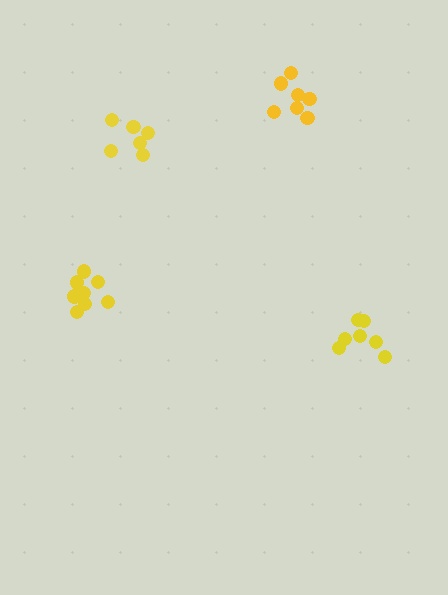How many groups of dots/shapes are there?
There are 4 groups.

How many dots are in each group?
Group 1: 6 dots, Group 2: 7 dots, Group 3: 8 dots, Group 4: 8 dots (29 total).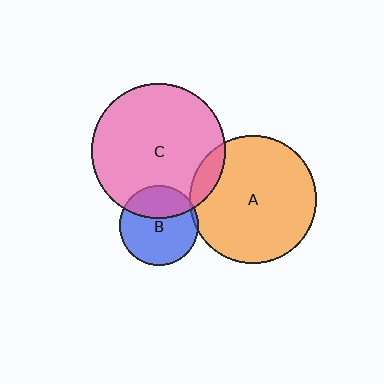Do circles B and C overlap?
Yes.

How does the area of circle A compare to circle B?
Approximately 2.6 times.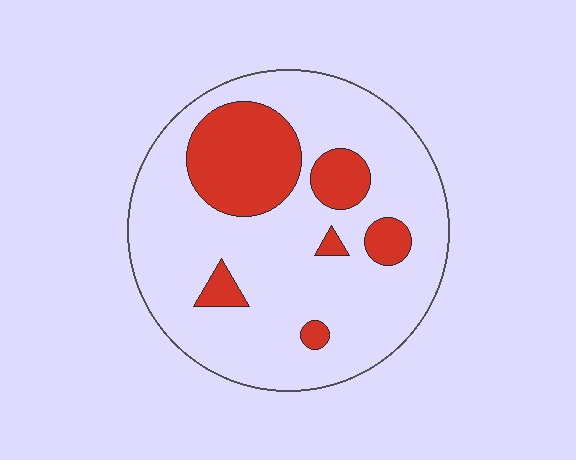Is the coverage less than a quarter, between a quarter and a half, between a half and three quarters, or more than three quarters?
Less than a quarter.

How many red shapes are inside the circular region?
6.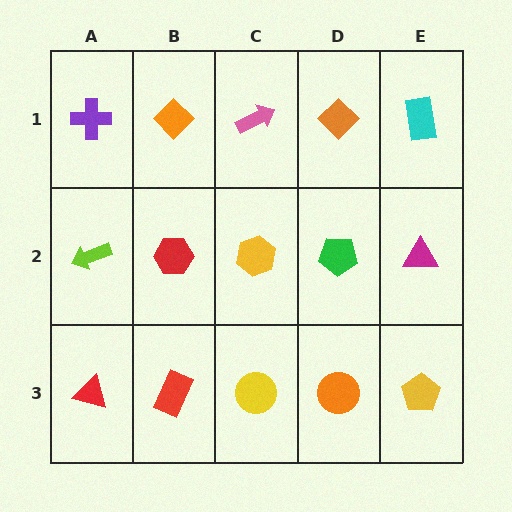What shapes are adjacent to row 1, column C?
A yellow hexagon (row 2, column C), an orange diamond (row 1, column B), an orange diamond (row 1, column D).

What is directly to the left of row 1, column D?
A pink arrow.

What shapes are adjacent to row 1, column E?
A magenta triangle (row 2, column E), an orange diamond (row 1, column D).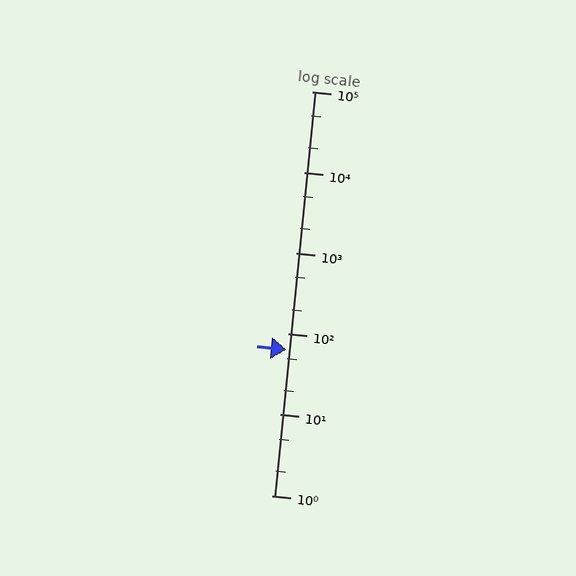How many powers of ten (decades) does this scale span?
The scale spans 5 decades, from 1 to 100000.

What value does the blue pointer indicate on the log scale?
The pointer indicates approximately 64.